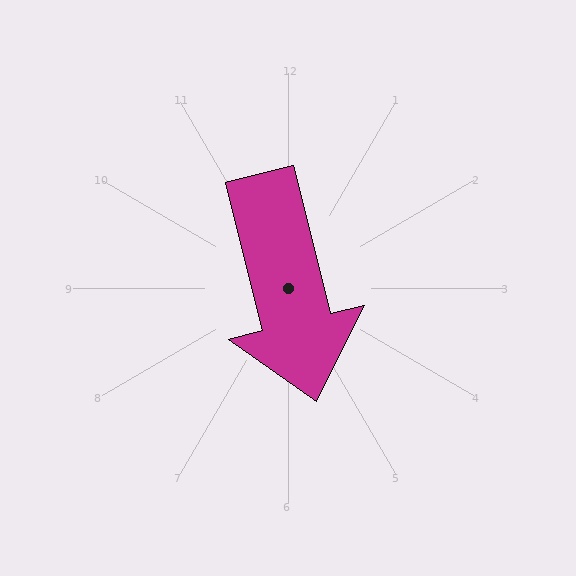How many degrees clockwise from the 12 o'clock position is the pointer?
Approximately 166 degrees.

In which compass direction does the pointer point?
South.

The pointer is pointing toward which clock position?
Roughly 6 o'clock.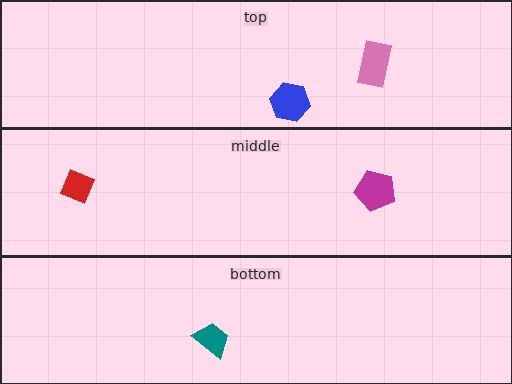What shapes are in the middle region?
The magenta pentagon, the red diamond.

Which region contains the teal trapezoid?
The bottom region.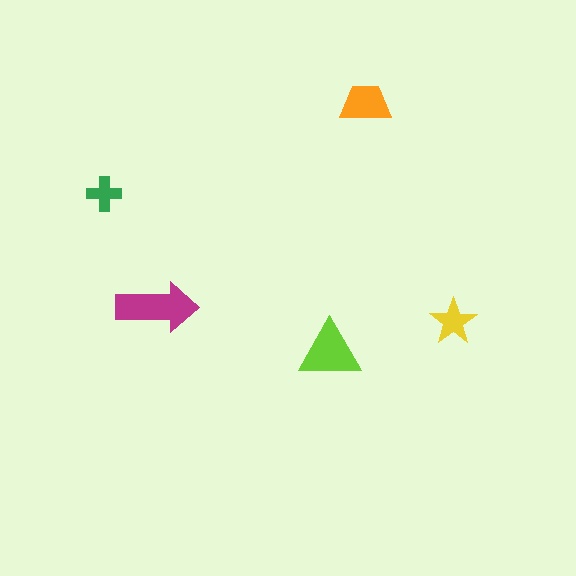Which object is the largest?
The magenta arrow.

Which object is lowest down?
The lime triangle is bottommost.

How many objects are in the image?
There are 5 objects in the image.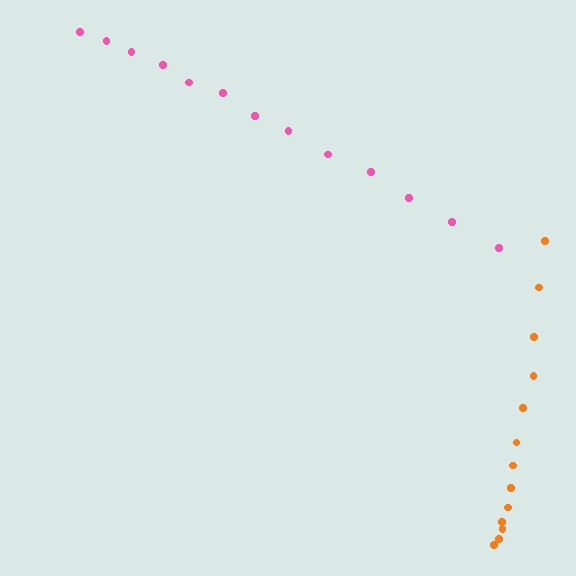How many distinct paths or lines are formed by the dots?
There are 2 distinct paths.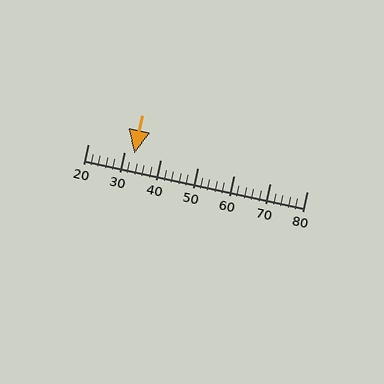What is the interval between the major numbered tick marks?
The major tick marks are spaced 10 units apart.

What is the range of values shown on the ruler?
The ruler shows values from 20 to 80.